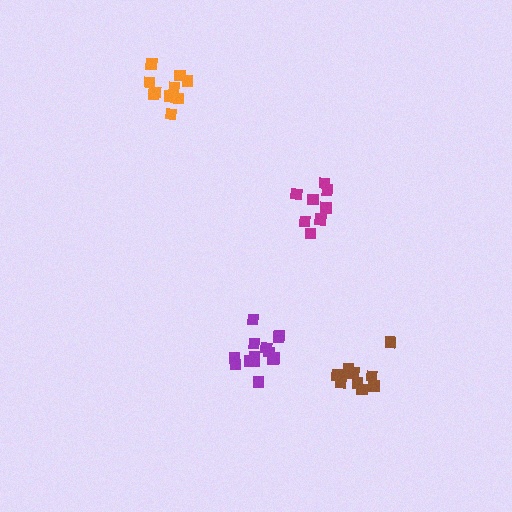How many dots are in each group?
Group 1: 14 dots, Group 2: 11 dots, Group 3: 10 dots, Group 4: 8 dots (43 total).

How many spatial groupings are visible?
There are 4 spatial groupings.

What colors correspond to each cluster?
The clusters are colored: purple, orange, brown, magenta.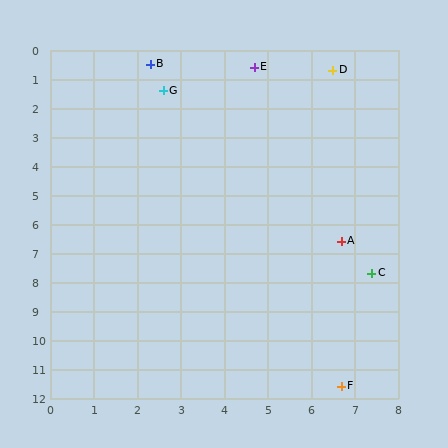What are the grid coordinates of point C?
Point C is at approximately (7.4, 7.7).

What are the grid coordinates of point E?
Point E is at approximately (4.7, 0.6).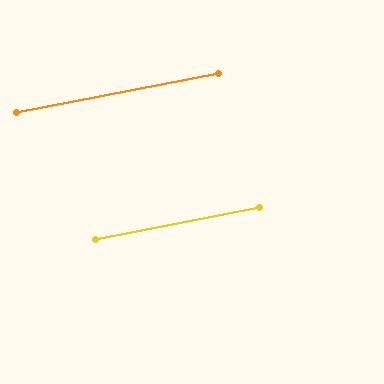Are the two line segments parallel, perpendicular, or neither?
Parallel — their directions differ by only 0.1°.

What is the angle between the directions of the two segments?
Approximately 0 degrees.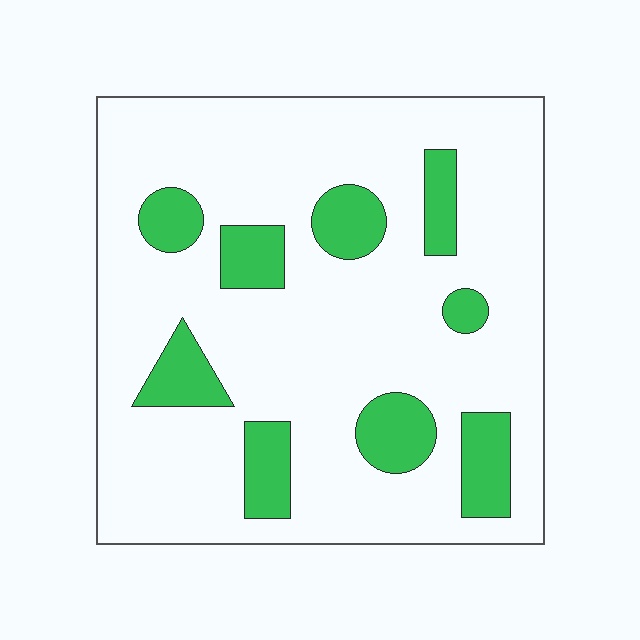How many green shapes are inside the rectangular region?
9.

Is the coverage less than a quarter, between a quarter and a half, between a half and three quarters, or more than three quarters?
Less than a quarter.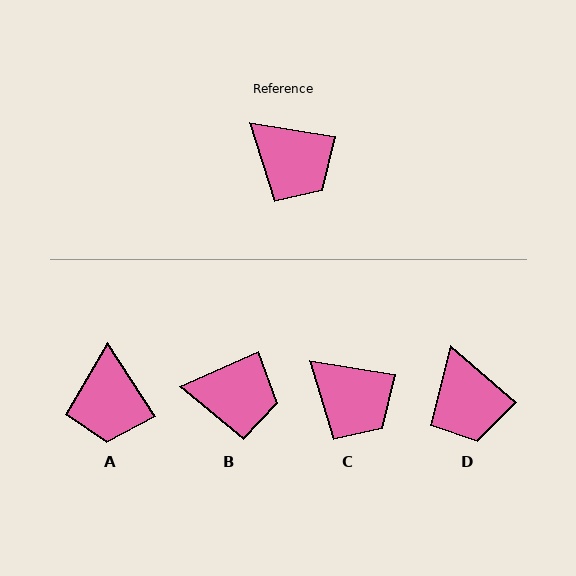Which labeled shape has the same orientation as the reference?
C.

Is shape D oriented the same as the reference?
No, it is off by about 31 degrees.